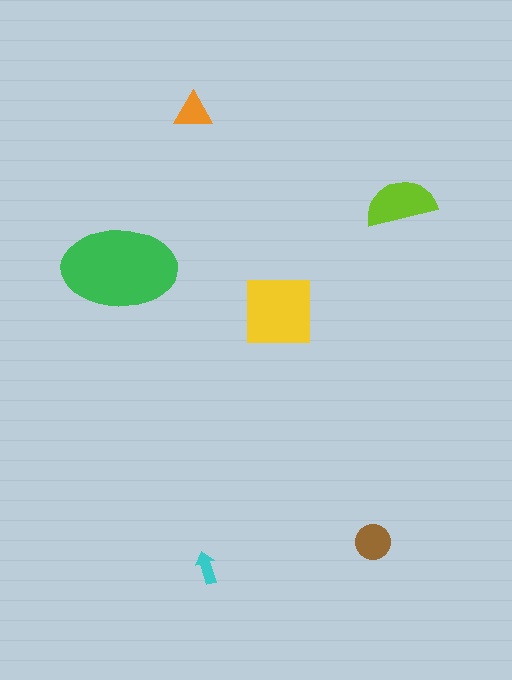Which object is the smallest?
The cyan arrow.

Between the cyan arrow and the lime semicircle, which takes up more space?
The lime semicircle.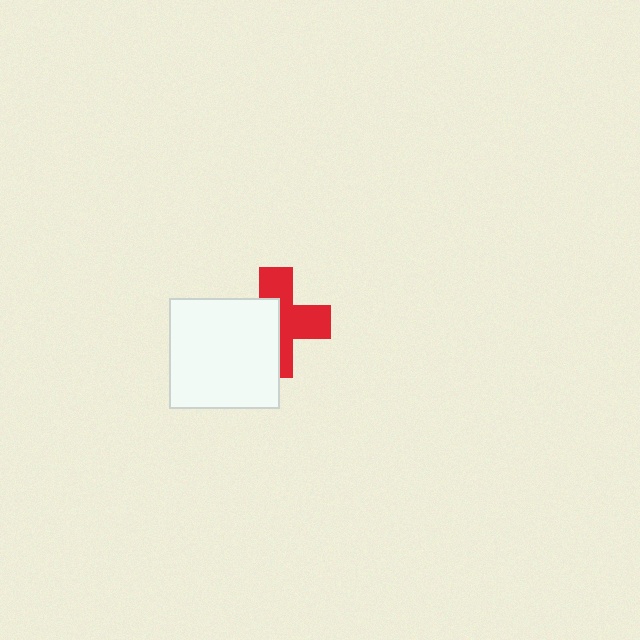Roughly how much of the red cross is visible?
About half of it is visible (roughly 54%).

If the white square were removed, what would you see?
You would see the complete red cross.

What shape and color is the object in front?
The object in front is a white square.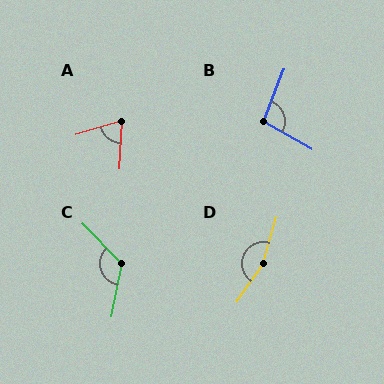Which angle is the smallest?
A, at approximately 71 degrees.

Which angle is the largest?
D, at approximately 162 degrees.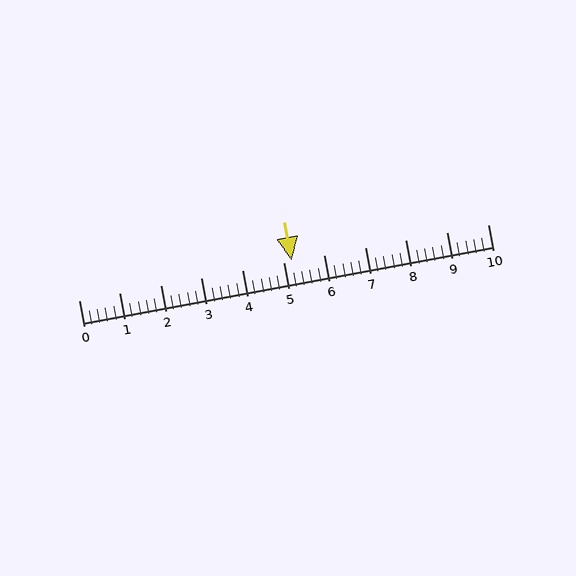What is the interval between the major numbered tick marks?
The major tick marks are spaced 1 units apart.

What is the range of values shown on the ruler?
The ruler shows values from 0 to 10.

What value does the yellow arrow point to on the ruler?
The yellow arrow points to approximately 5.2.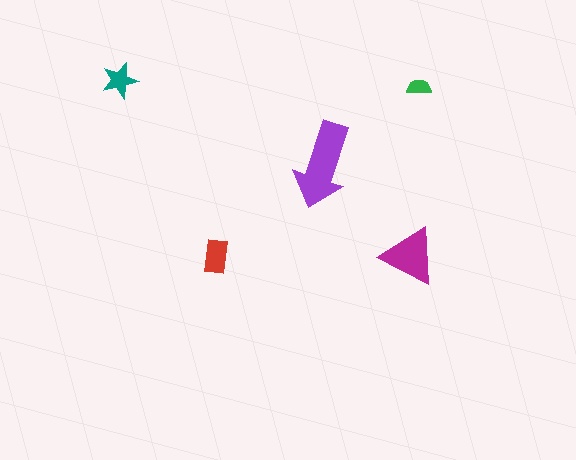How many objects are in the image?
There are 5 objects in the image.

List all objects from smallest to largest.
The green semicircle, the teal star, the red rectangle, the magenta triangle, the purple arrow.